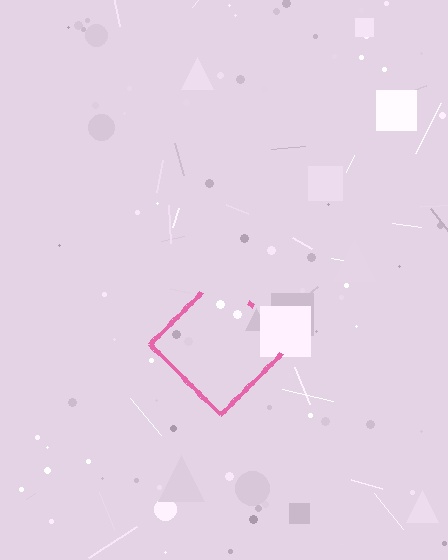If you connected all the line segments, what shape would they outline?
They would outline a diamond.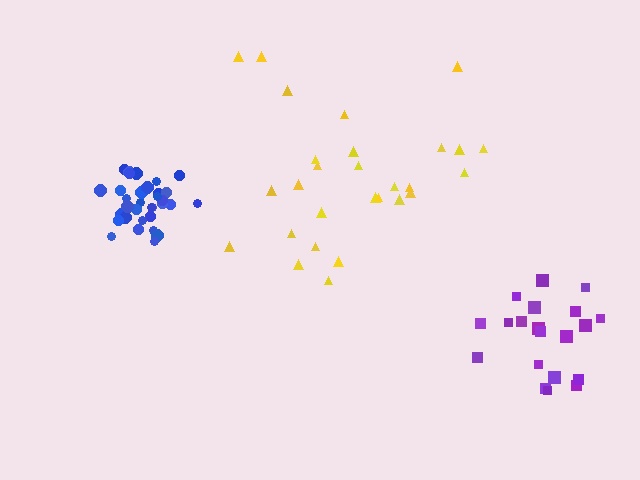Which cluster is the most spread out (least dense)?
Yellow.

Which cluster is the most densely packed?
Blue.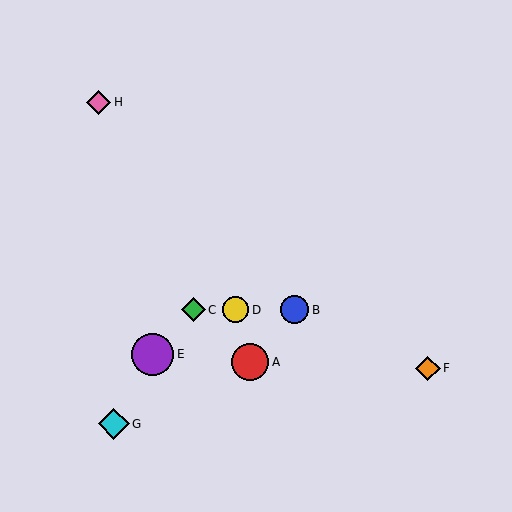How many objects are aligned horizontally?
3 objects (B, C, D) are aligned horizontally.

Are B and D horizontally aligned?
Yes, both are at y≈310.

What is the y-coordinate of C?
Object C is at y≈310.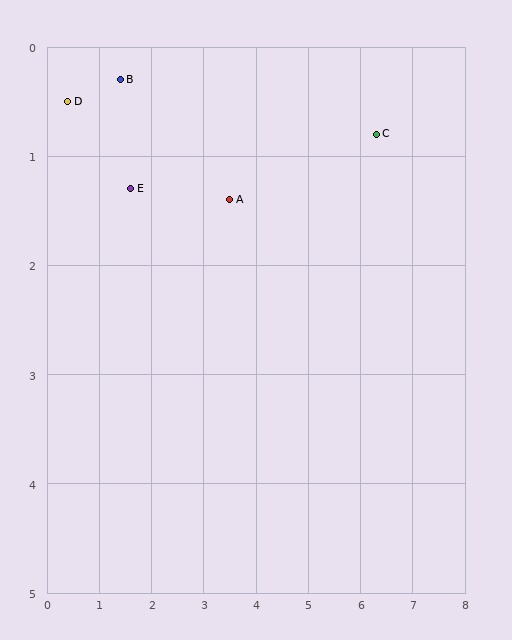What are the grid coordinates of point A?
Point A is at approximately (3.5, 1.4).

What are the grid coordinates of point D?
Point D is at approximately (0.4, 0.5).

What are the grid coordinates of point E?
Point E is at approximately (1.6, 1.3).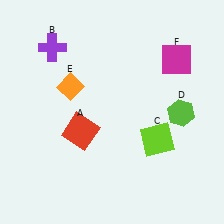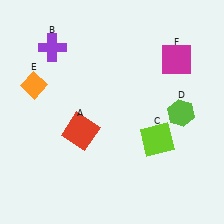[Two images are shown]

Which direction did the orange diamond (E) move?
The orange diamond (E) moved left.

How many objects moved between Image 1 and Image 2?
1 object moved between the two images.